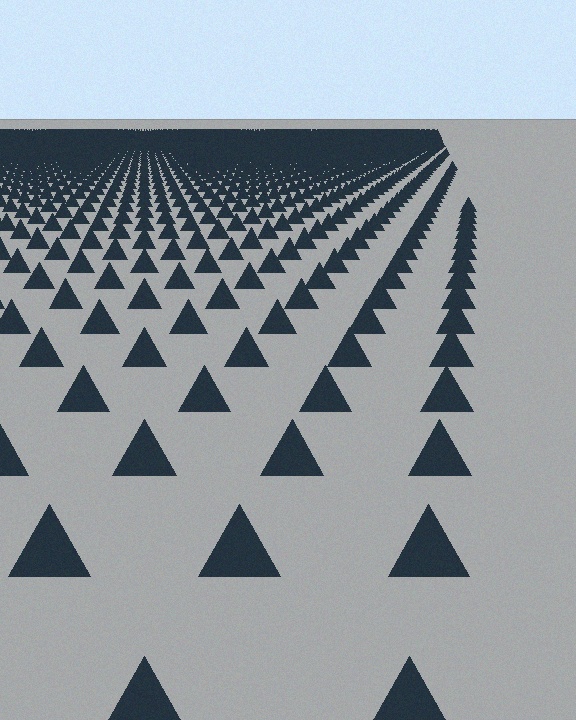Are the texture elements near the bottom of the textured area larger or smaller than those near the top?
Larger. Near the bottom, elements are closer to the viewer and appear at a bigger on-screen size.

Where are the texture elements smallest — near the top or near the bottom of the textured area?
Near the top.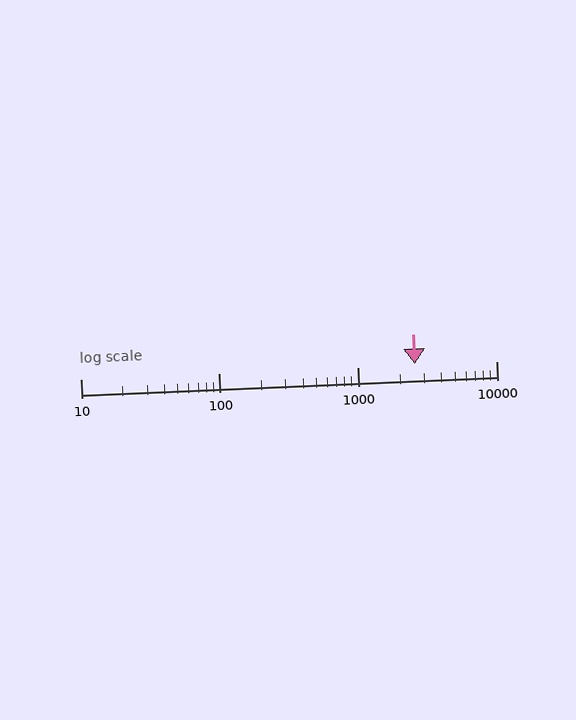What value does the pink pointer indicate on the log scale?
The pointer indicates approximately 2600.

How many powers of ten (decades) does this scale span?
The scale spans 3 decades, from 10 to 10000.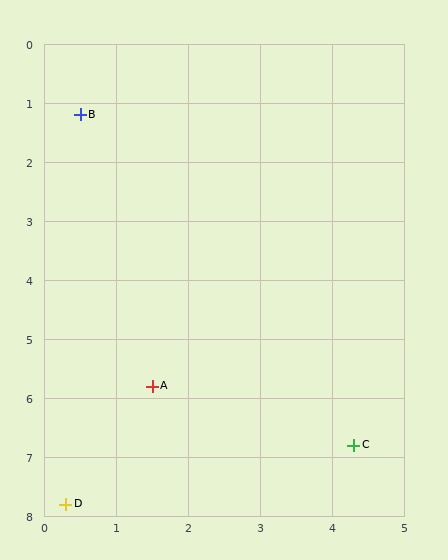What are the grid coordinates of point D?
Point D is at approximately (0.3, 7.8).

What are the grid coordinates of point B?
Point B is at approximately (0.5, 1.2).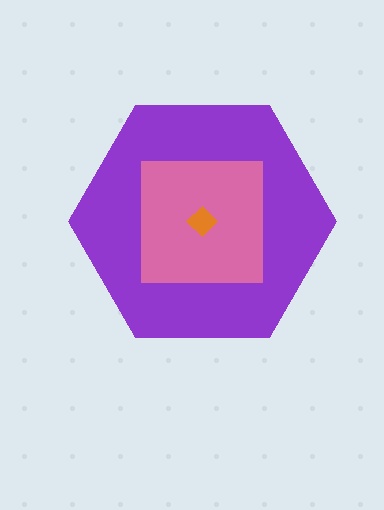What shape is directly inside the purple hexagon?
The pink square.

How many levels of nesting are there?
3.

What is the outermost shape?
The purple hexagon.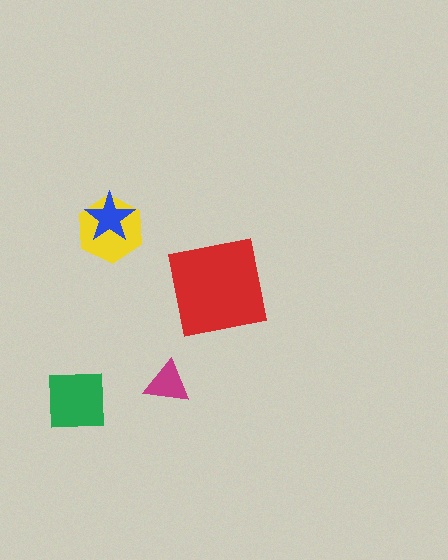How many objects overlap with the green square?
0 objects overlap with the green square.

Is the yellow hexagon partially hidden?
Yes, it is partially covered by another shape.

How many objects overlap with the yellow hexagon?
1 object overlaps with the yellow hexagon.